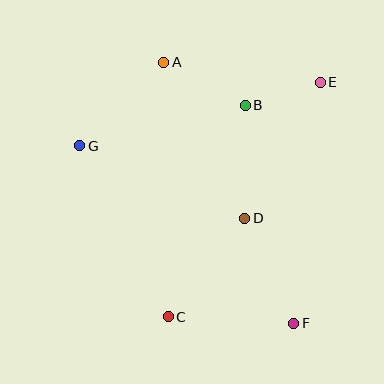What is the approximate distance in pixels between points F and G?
The distance between F and G is approximately 278 pixels.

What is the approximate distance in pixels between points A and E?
The distance between A and E is approximately 158 pixels.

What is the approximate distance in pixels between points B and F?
The distance between B and F is approximately 224 pixels.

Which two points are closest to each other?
Points B and E are closest to each other.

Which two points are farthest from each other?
Points A and F are farthest from each other.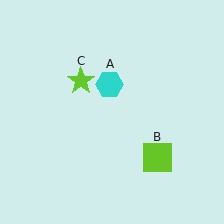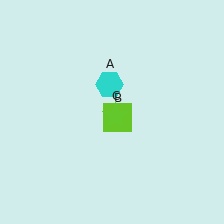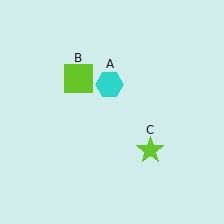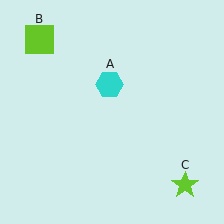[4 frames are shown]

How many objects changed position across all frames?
2 objects changed position: lime square (object B), lime star (object C).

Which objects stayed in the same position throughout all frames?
Cyan hexagon (object A) remained stationary.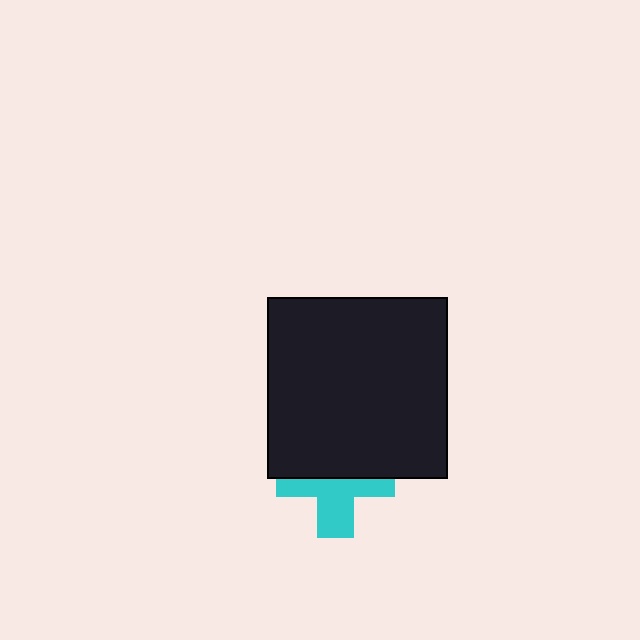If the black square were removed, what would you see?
You would see the complete cyan cross.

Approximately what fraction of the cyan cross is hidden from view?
Roughly 52% of the cyan cross is hidden behind the black square.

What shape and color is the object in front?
The object in front is a black square.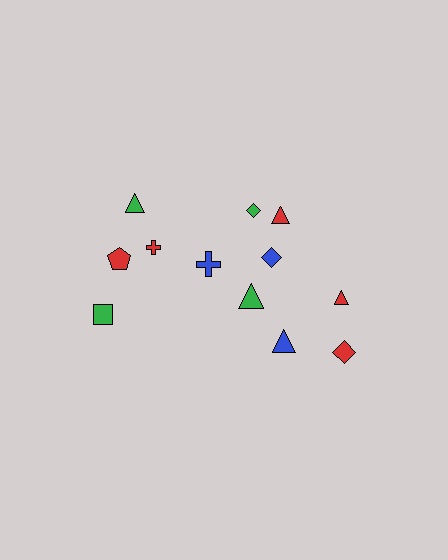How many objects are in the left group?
There are 5 objects.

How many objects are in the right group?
There are 7 objects.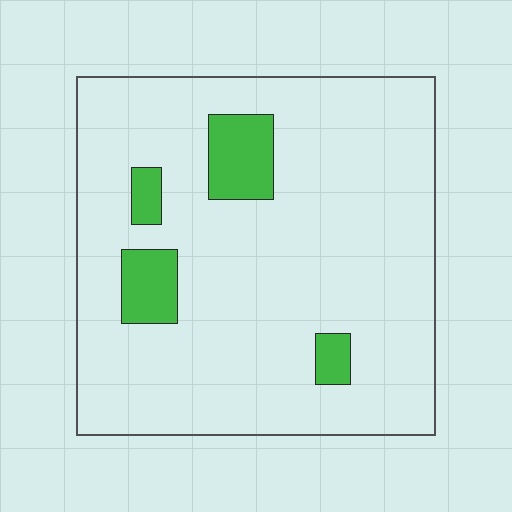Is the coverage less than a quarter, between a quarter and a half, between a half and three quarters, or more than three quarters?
Less than a quarter.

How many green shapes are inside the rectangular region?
4.